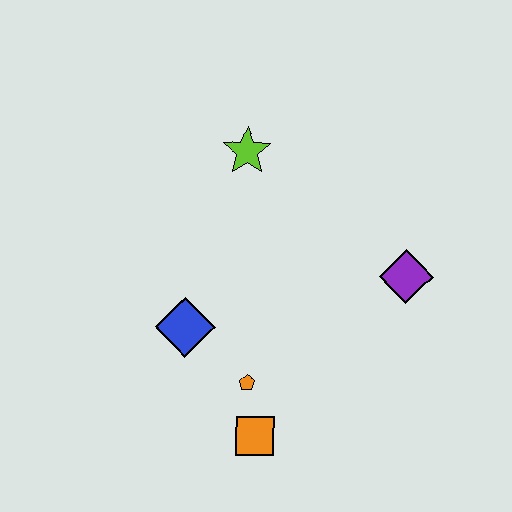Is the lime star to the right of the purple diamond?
No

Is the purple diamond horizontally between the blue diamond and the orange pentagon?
No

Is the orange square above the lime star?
No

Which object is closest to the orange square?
The orange pentagon is closest to the orange square.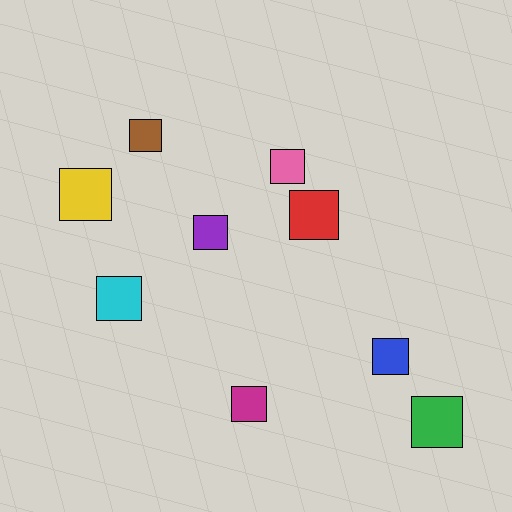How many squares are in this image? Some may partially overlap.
There are 9 squares.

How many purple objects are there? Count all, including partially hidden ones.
There is 1 purple object.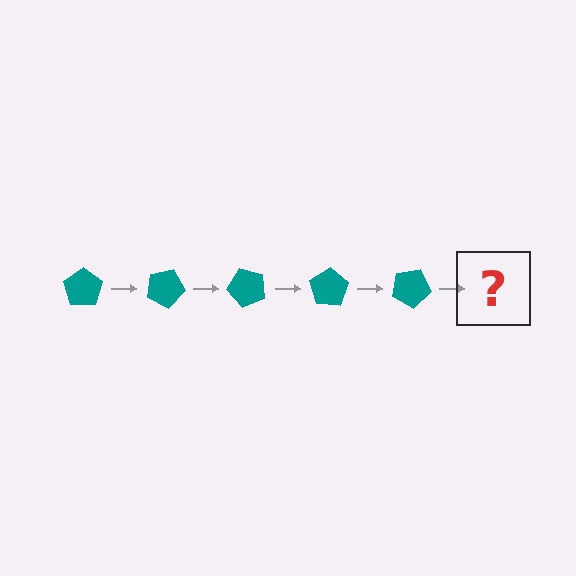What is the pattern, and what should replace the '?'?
The pattern is that the pentagon rotates 25 degrees each step. The '?' should be a teal pentagon rotated 125 degrees.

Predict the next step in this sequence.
The next step is a teal pentagon rotated 125 degrees.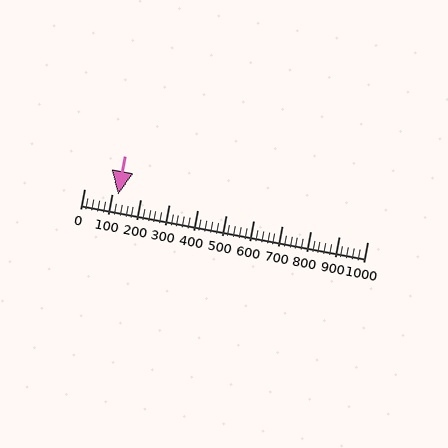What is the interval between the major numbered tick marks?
The major tick marks are spaced 100 units apart.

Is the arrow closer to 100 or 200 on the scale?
The arrow is closer to 100.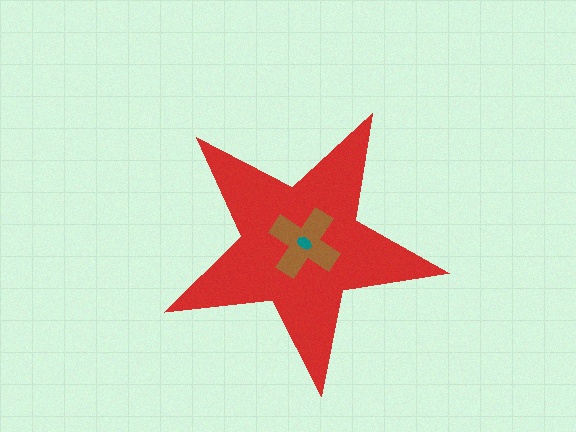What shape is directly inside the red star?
The brown cross.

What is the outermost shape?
The red star.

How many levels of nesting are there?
3.